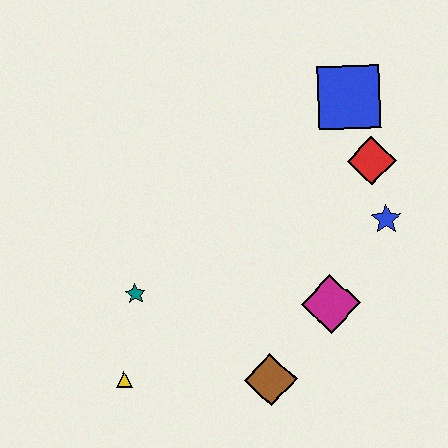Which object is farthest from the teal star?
The blue square is farthest from the teal star.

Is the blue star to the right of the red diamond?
Yes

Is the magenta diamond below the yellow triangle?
No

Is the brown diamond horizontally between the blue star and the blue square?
No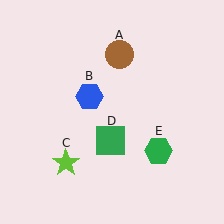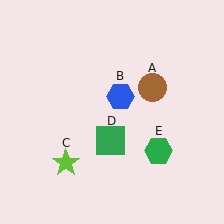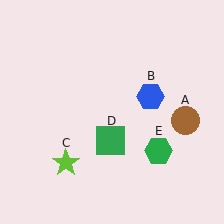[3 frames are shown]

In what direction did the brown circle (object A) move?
The brown circle (object A) moved down and to the right.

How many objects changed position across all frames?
2 objects changed position: brown circle (object A), blue hexagon (object B).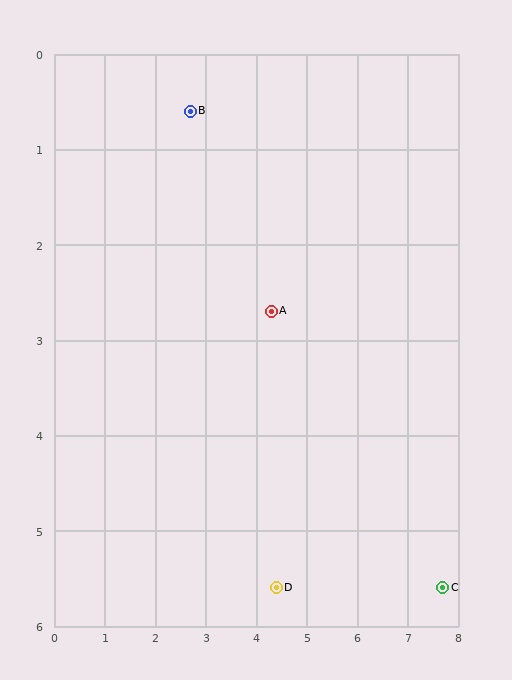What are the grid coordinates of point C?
Point C is at approximately (7.7, 5.6).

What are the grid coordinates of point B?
Point B is at approximately (2.7, 0.6).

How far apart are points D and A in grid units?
Points D and A are about 2.9 grid units apart.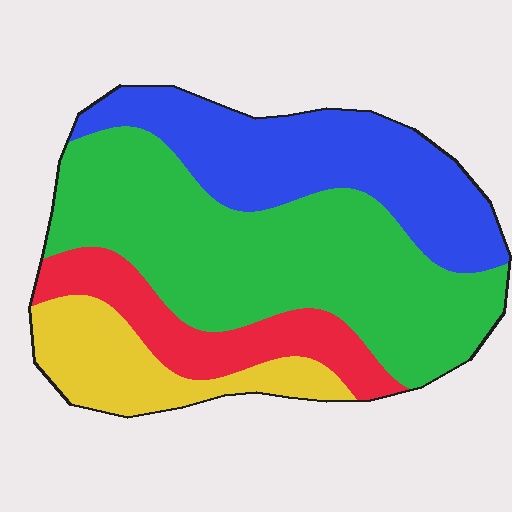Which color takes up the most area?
Green, at roughly 45%.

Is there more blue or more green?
Green.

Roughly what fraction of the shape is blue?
Blue takes up between a sixth and a third of the shape.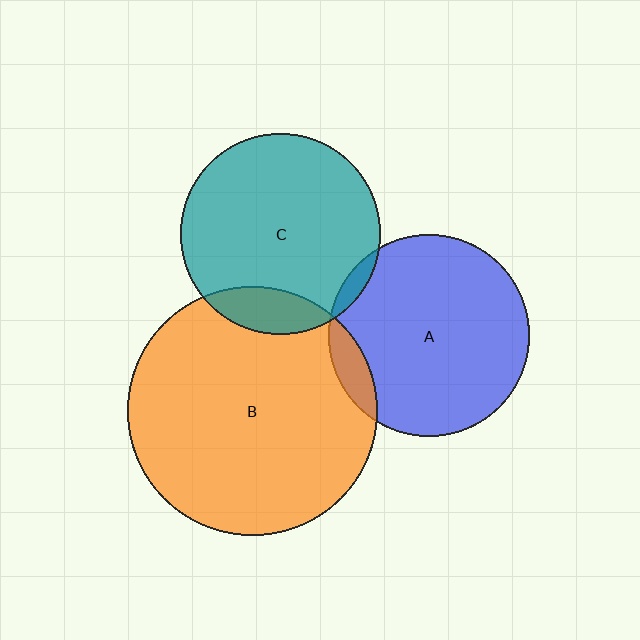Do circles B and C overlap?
Yes.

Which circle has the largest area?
Circle B (orange).